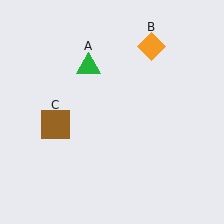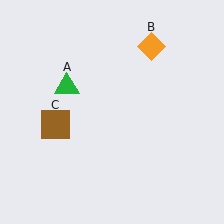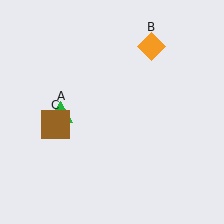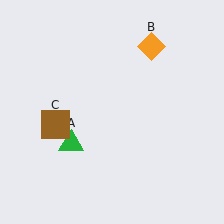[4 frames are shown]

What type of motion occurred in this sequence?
The green triangle (object A) rotated counterclockwise around the center of the scene.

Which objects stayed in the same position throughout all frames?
Orange diamond (object B) and brown square (object C) remained stationary.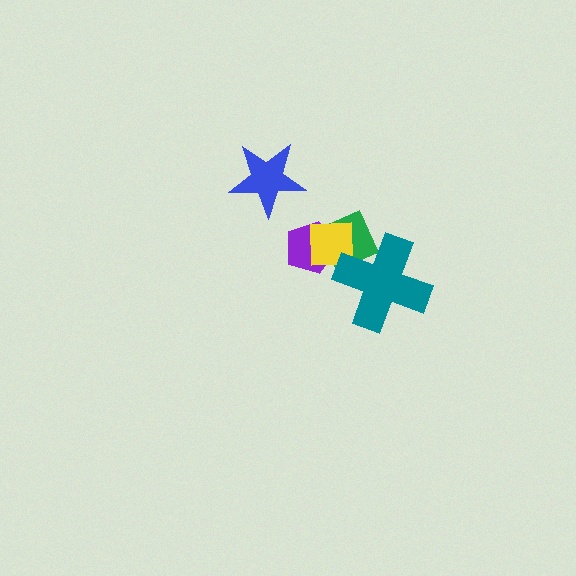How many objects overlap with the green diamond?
3 objects overlap with the green diamond.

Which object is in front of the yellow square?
The teal cross is in front of the yellow square.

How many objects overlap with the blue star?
0 objects overlap with the blue star.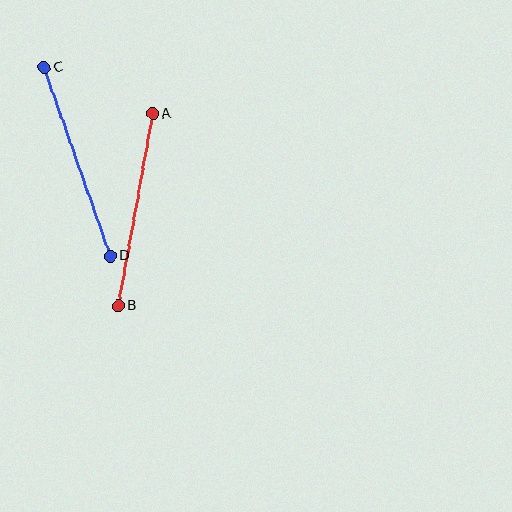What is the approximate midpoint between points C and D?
The midpoint is at approximately (77, 162) pixels.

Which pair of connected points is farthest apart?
Points C and D are farthest apart.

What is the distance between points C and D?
The distance is approximately 200 pixels.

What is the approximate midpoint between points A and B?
The midpoint is at approximately (135, 210) pixels.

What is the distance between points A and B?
The distance is approximately 195 pixels.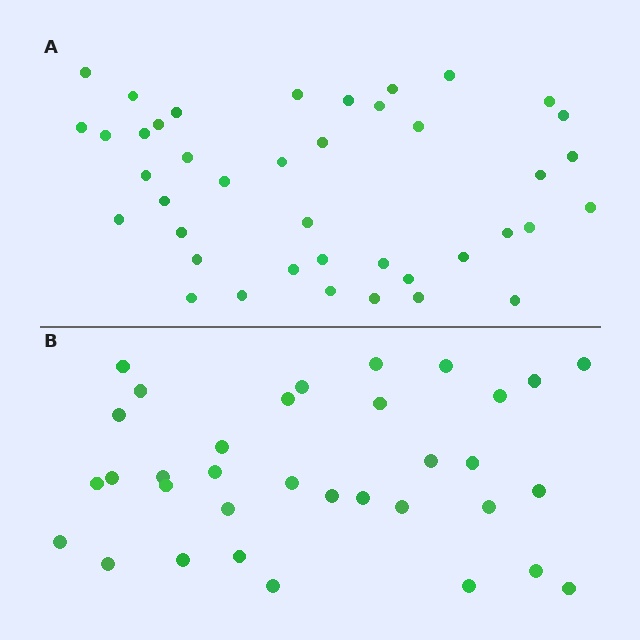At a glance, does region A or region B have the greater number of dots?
Region A (the top region) has more dots.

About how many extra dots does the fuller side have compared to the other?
Region A has roughly 8 or so more dots than region B.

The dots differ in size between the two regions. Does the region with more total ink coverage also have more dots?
No. Region B has more total ink coverage because its dots are larger, but region A actually contains more individual dots. Total area can be misleading — the number of items is what matters here.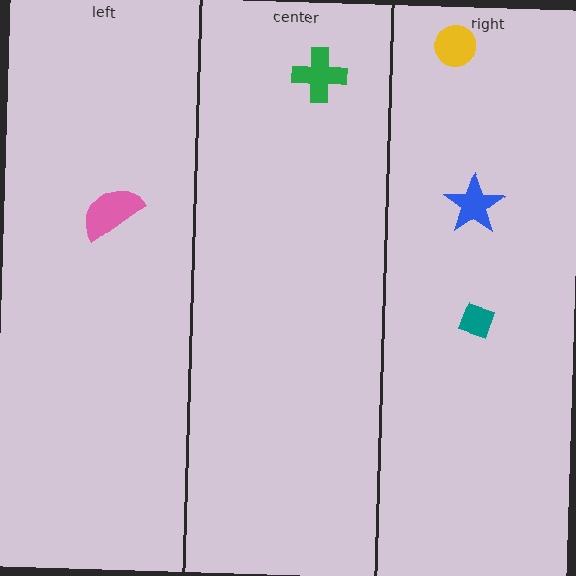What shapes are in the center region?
The green cross.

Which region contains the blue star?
The right region.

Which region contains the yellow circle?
The right region.